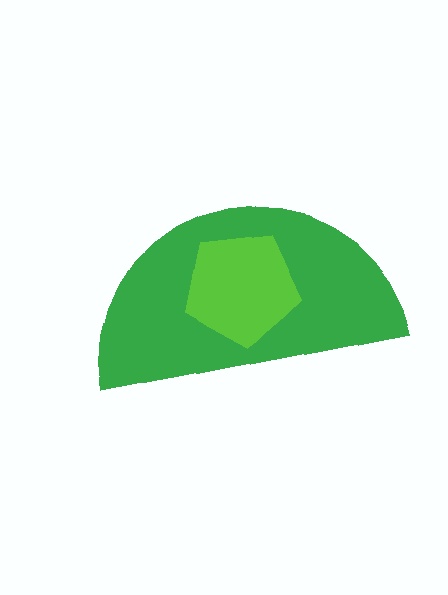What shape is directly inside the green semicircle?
The lime pentagon.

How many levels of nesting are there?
2.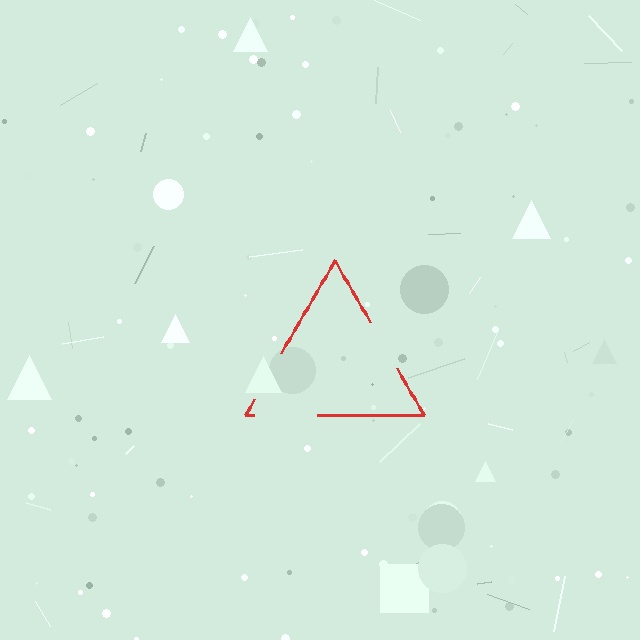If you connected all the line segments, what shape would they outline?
They would outline a triangle.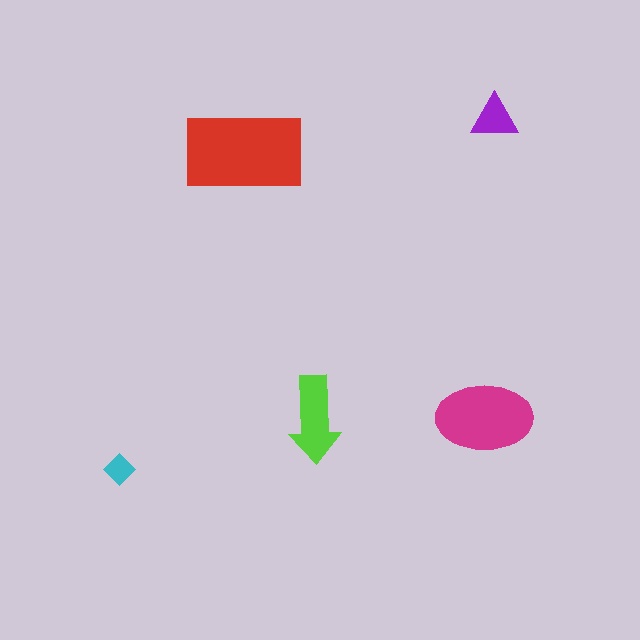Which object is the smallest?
The cyan diamond.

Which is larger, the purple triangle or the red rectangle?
The red rectangle.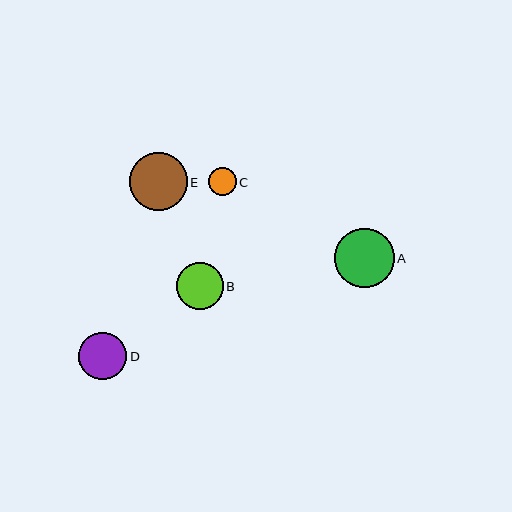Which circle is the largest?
Circle A is the largest with a size of approximately 60 pixels.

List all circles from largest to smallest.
From largest to smallest: A, E, D, B, C.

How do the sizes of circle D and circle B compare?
Circle D and circle B are approximately the same size.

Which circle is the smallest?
Circle C is the smallest with a size of approximately 28 pixels.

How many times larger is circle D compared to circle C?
Circle D is approximately 1.7 times the size of circle C.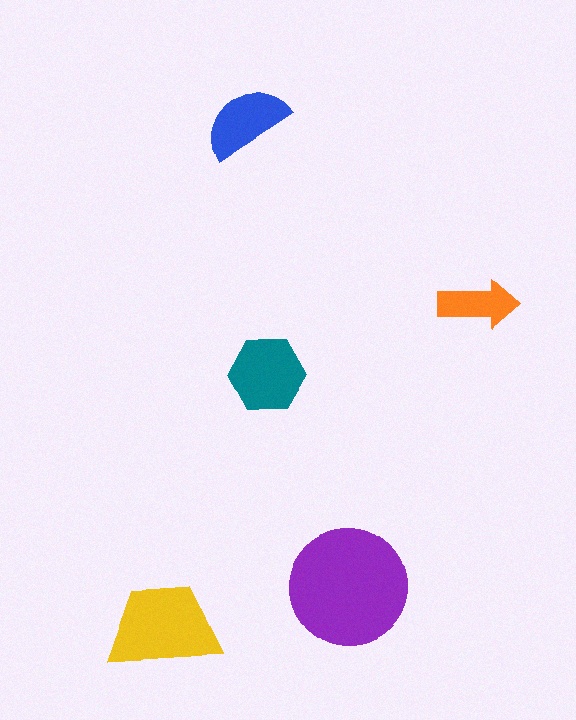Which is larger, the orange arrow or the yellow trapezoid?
The yellow trapezoid.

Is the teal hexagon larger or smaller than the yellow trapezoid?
Smaller.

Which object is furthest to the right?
The orange arrow is rightmost.